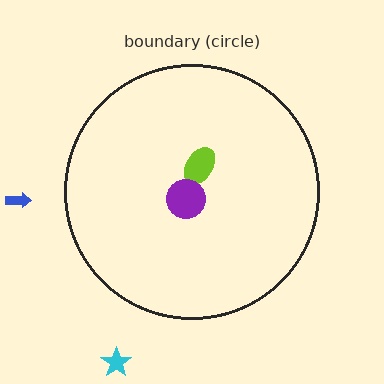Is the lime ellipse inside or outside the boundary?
Inside.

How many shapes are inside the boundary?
2 inside, 2 outside.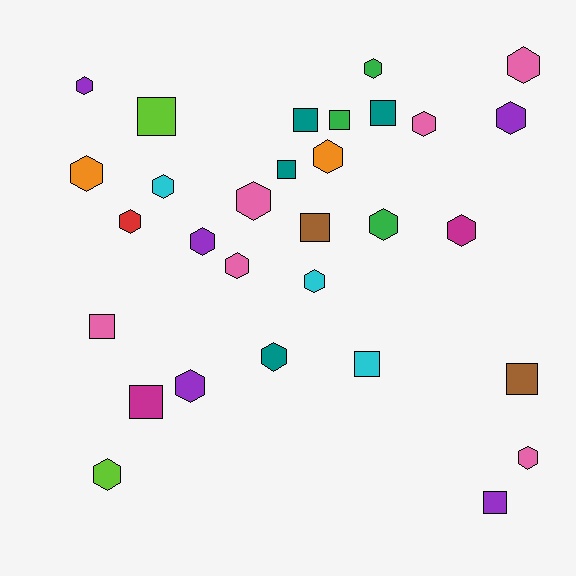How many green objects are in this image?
There are 3 green objects.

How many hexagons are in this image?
There are 19 hexagons.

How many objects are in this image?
There are 30 objects.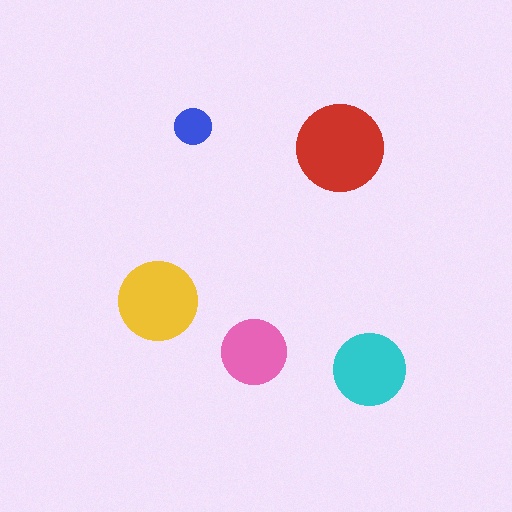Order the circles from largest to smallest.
the red one, the yellow one, the cyan one, the pink one, the blue one.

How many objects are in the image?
There are 5 objects in the image.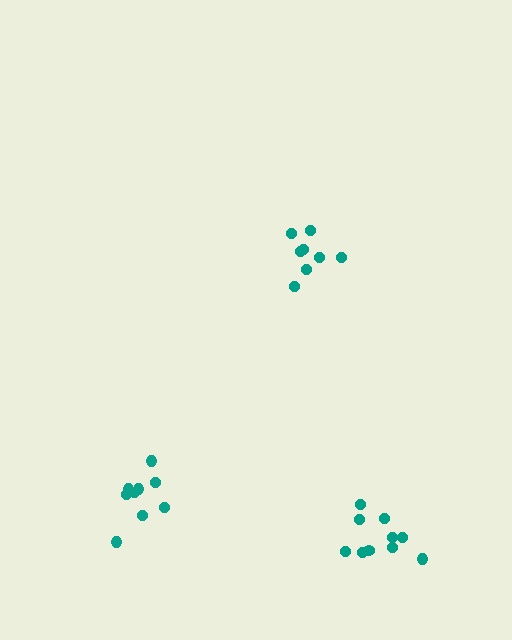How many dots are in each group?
Group 1: 10 dots, Group 2: 8 dots, Group 3: 9 dots (27 total).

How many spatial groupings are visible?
There are 3 spatial groupings.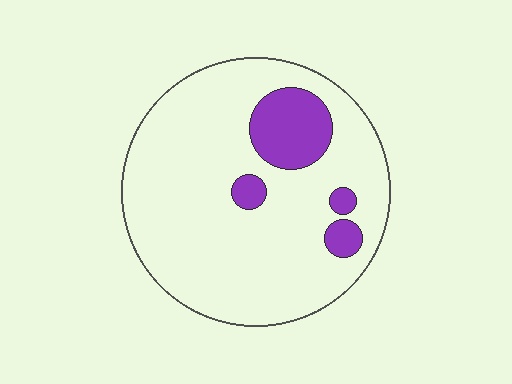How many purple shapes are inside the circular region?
4.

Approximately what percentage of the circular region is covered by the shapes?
Approximately 15%.